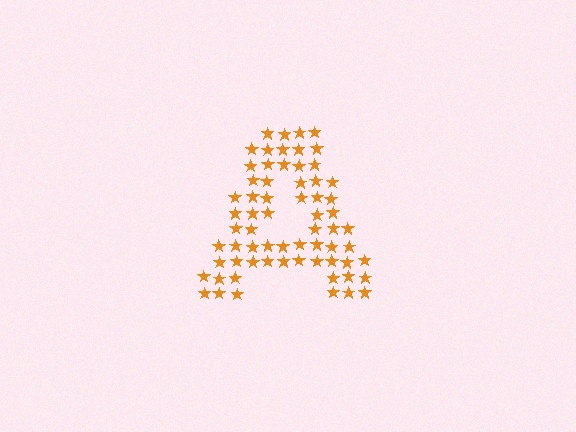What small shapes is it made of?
It is made of small stars.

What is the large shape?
The large shape is the letter A.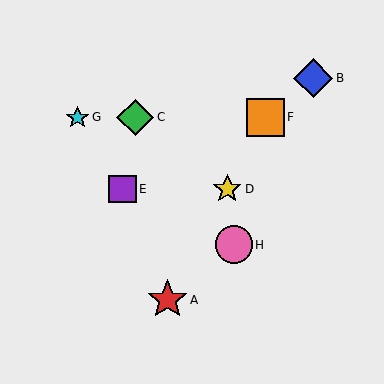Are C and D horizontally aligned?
No, C is at y≈118 and D is at y≈189.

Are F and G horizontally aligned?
Yes, both are at y≈118.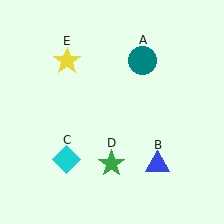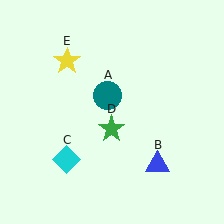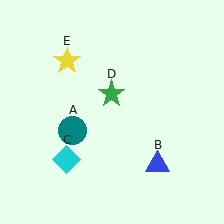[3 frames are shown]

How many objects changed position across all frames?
2 objects changed position: teal circle (object A), green star (object D).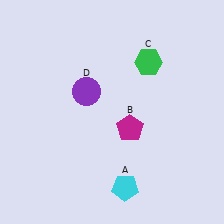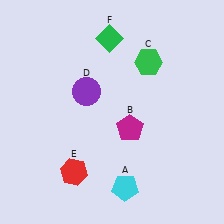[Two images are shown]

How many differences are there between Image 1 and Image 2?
There are 2 differences between the two images.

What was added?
A red hexagon (E), a green diamond (F) were added in Image 2.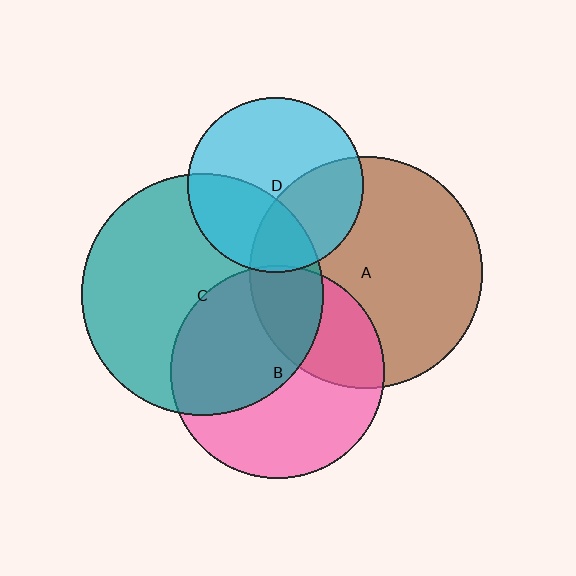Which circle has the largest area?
Circle C (teal).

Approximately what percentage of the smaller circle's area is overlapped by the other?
Approximately 20%.